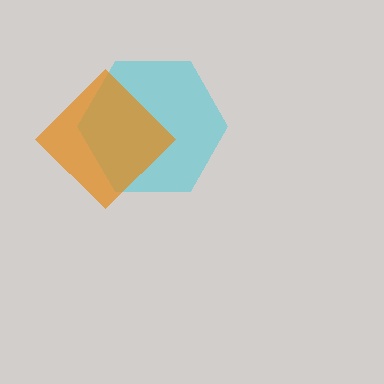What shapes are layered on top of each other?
The layered shapes are: a cyan hexagon, an orange diamond.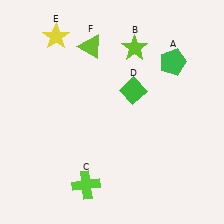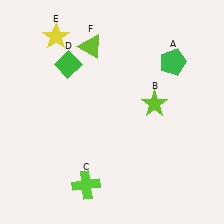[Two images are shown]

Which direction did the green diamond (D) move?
The green diamond (D) moved left.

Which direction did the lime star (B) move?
The lime star (B) moved down.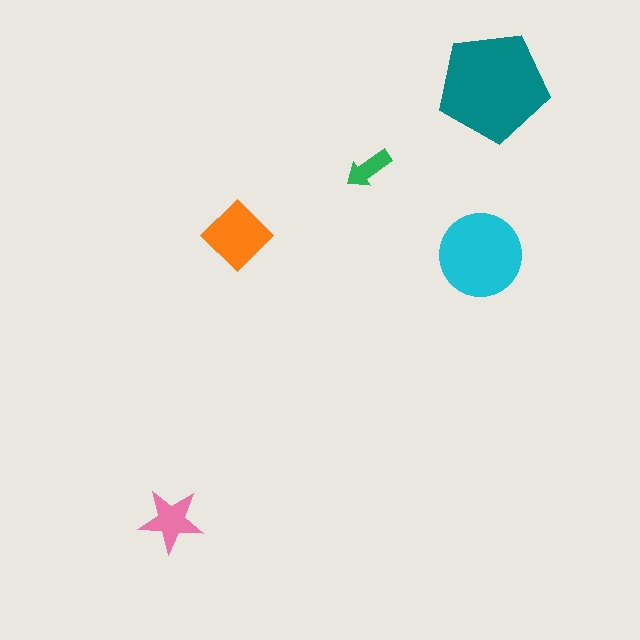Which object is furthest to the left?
The pink star is leftmost.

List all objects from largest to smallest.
The teal pentagon, the cyan circle, the orange diamond, the pink star, the green arrow.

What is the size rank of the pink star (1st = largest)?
4th.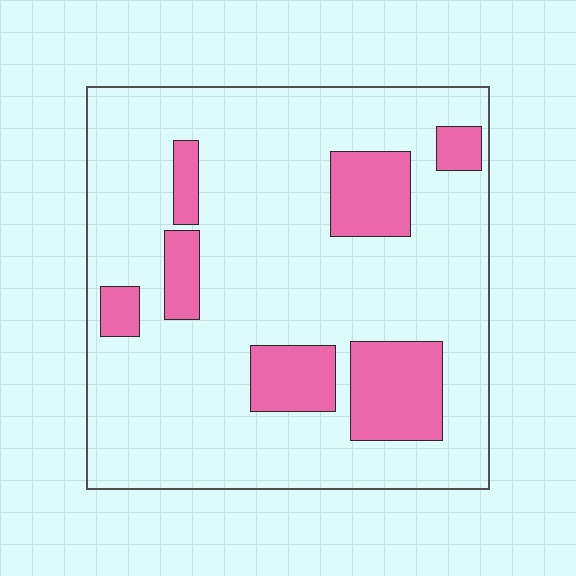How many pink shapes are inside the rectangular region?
7.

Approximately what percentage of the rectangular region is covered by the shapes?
Approximately 20%.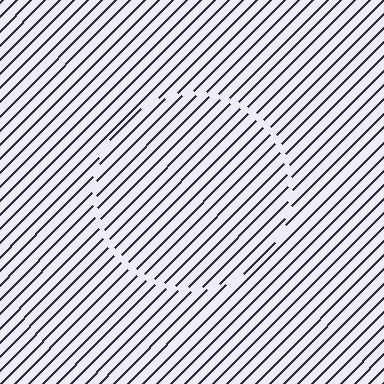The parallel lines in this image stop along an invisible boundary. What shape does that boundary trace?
An illusory circle. The interior of the shape contains the same grating, shifted by half a period — the contour is defined by the phase discontinuity where line-ends from the inner and outer gratings abut.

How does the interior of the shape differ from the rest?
The interior of the shape contains the same grating, shifted by half a period — the contour is defined by the phase discontinuity where line-ends from the inner and outer gratings abut.